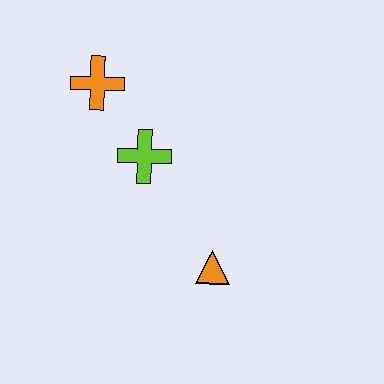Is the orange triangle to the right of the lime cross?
Yes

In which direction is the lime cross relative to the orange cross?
The lime cross is below the orange cross.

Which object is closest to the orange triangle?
The lime cross is closest to the orange triangle.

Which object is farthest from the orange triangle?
The orange cross is farthest from the orange triangle.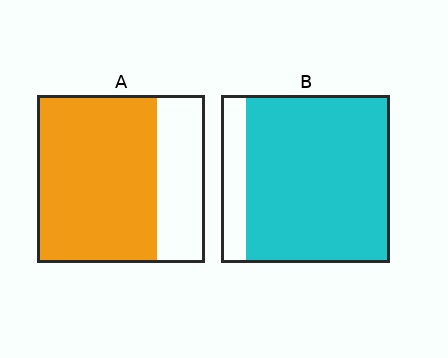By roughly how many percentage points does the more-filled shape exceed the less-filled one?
By roughly 15 percentage points (B over A).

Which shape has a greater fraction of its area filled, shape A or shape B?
Shape B.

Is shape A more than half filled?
Yes.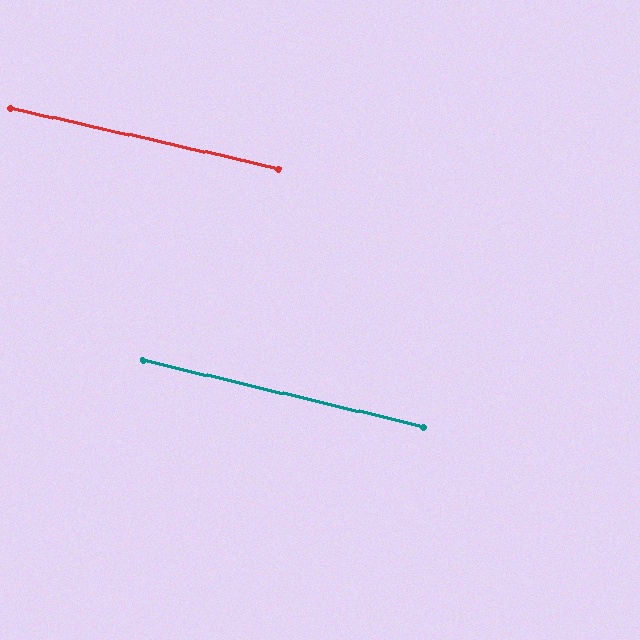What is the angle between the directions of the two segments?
Approximately 1 degree.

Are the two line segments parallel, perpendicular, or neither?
Parallel — their directions differ by only 0.7°.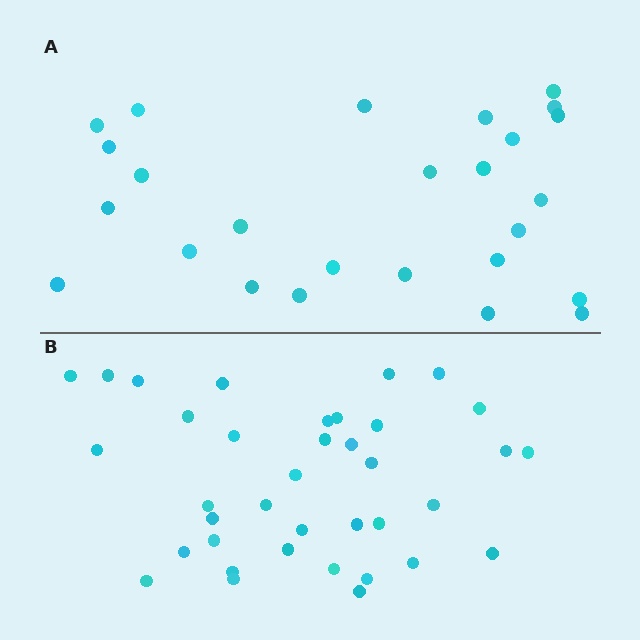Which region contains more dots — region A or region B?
Region B (the bottom region) has more dots.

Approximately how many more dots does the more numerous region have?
Region B has roughly 12 or so more dots than region A.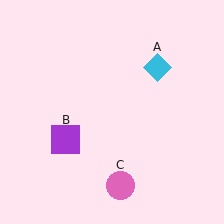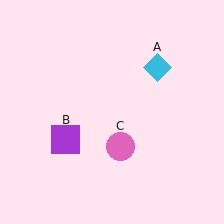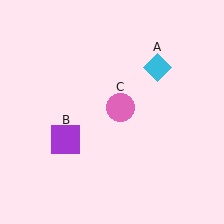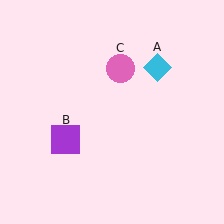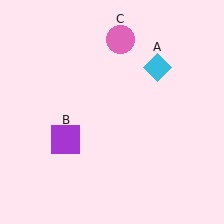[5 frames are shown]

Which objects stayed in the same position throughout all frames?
Cyan diamond (object A) and purple square (object B) remained stationary.